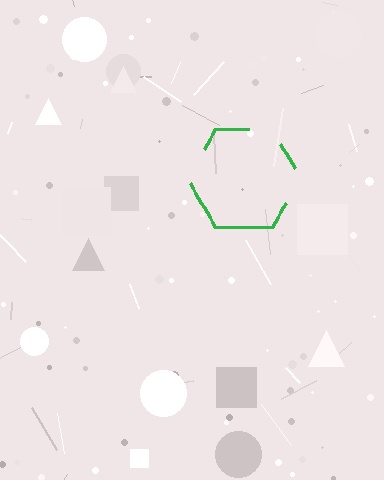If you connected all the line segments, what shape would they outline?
They would outline a hexagon.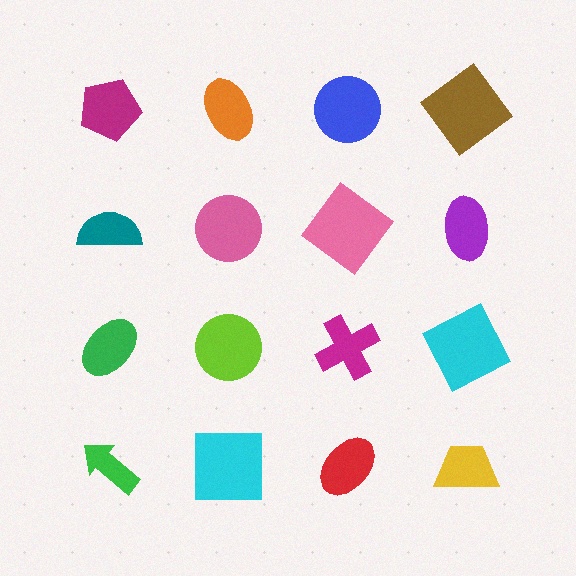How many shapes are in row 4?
4 shapes.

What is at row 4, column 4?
A yellow trapezoid.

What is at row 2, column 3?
A pink diamond.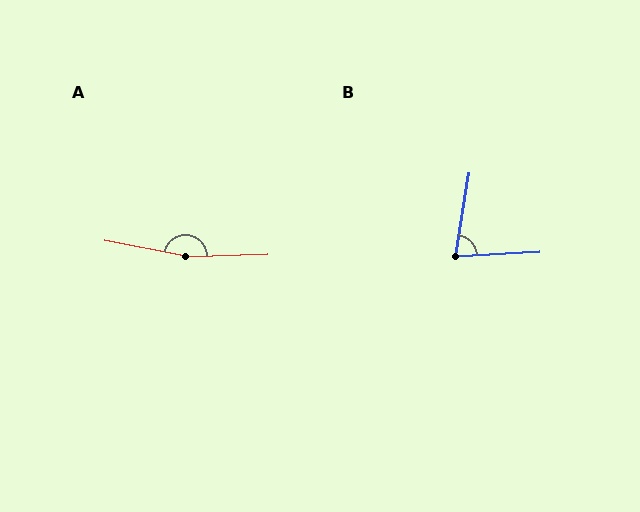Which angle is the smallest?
B, at approximately 78 degrees.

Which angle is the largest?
A, at approximately 167 degrees.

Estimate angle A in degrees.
Approximately 167 degrees.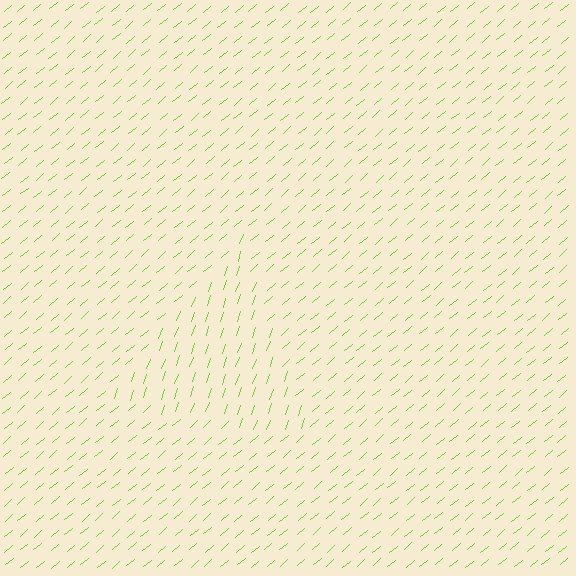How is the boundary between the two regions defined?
The boundary is defined purely by a change in line orientation (approximately 31 degrees difference). All lines are the same color and thickness.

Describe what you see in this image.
The image is filled with small lime line segments. A triangle region in the image has lines oriented differently from the surrounding lines, creating a visible texture boundary.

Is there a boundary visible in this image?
Yes, there is a texture boundary formed by a change in line orientation.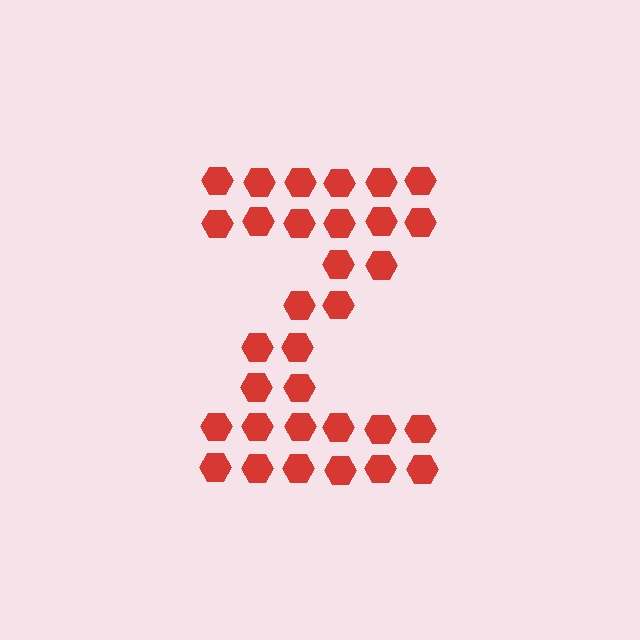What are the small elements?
The small elements are hexagons.